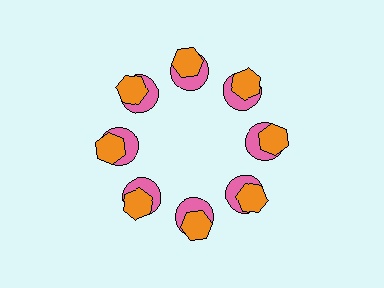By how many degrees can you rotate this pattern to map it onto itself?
The pattern maps onto itself every 45 degrees of rotation.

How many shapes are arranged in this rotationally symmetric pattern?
There are 16 shapes, arranged in 8 groups of 2.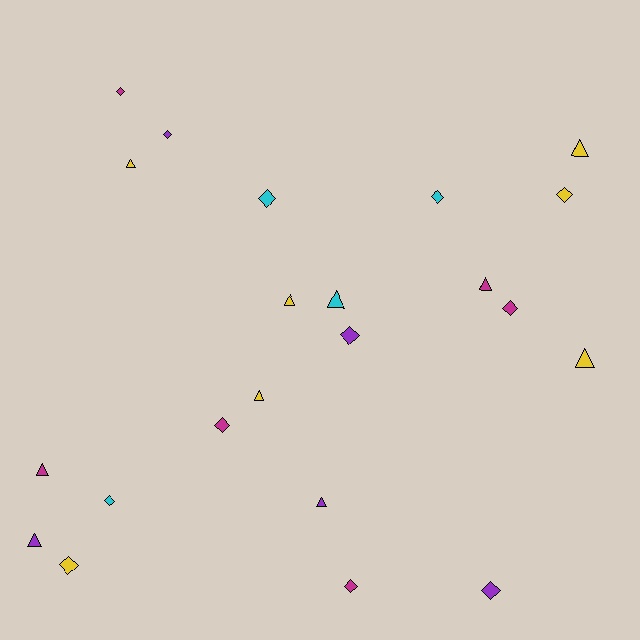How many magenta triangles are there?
There are 2 magenta triangles.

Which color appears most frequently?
Yellow, with 7 objects.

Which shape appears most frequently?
Diamond, with 12 objects.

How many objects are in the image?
There are 22 objects.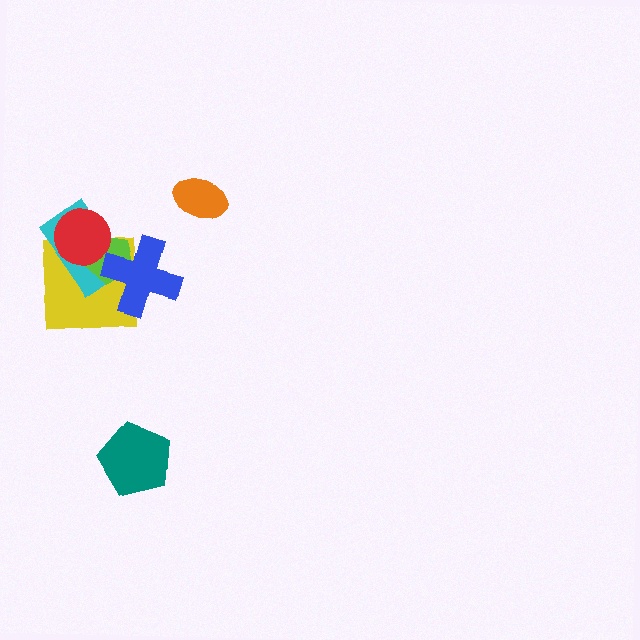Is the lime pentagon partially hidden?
Yes, it is partially covered by another shape.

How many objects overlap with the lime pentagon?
4 objects overlap with the lime pentagon.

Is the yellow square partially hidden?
Yes, it is partially covered by another shape.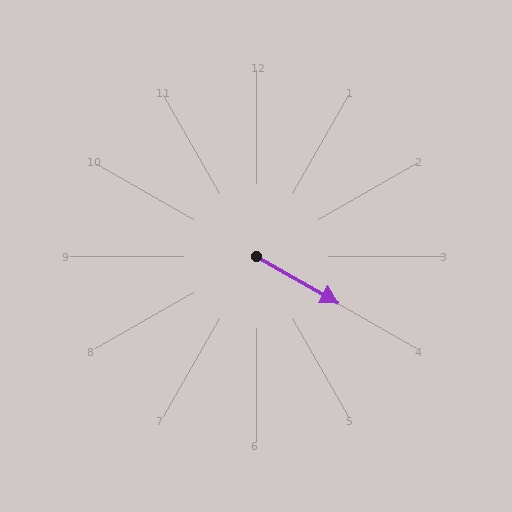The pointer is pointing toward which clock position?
Roughly 4 o'clock.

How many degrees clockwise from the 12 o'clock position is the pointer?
Approximately 120 degrees.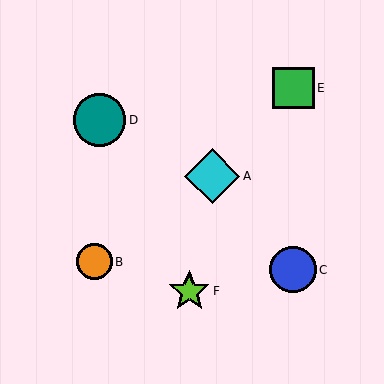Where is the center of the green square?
The center of the green square is at (294, 88).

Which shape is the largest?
The cyan diamond (labeled A) is the largest.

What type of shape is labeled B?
Shape B is an orange circle.